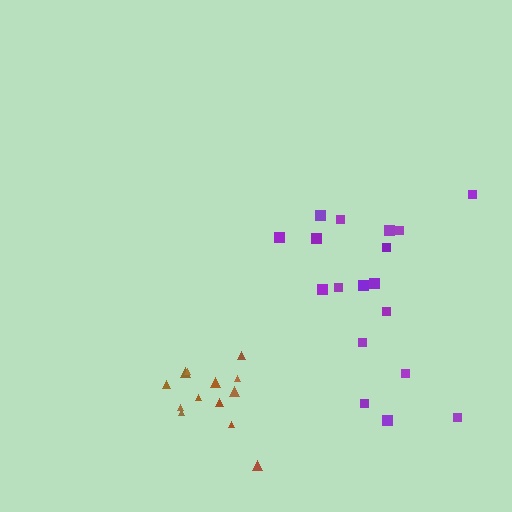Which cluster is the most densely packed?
Brown.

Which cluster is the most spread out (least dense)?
Purple.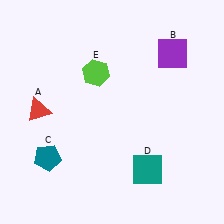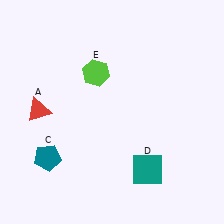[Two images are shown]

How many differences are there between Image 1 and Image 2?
There is 1 difference between the two images.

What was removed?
The purple square (B) was removed in Image 2.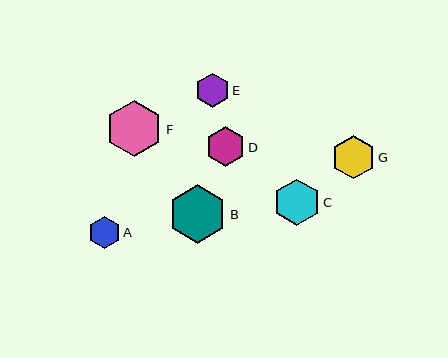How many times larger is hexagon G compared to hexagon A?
Hexagon G is approximately 1.4 times the size of hexagon A.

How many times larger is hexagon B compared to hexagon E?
Hexagon B is approximately 1.7 times the size of hexagon E.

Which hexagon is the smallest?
Hexagon A is the smallest with a size of approximately 32 pixels.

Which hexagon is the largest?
Hexagon B is the largest with a size of approximately 58 pixels.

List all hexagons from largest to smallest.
From largest to smallest: B, F, C, G, D, E, A.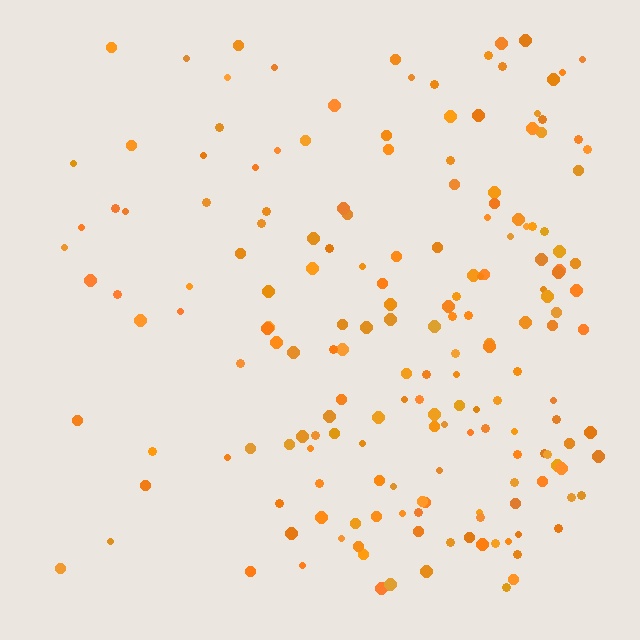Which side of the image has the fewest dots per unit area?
The left.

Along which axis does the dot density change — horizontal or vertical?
Horizontal.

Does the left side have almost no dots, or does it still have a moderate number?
Still a moderate number, just noticeably fewer than the right.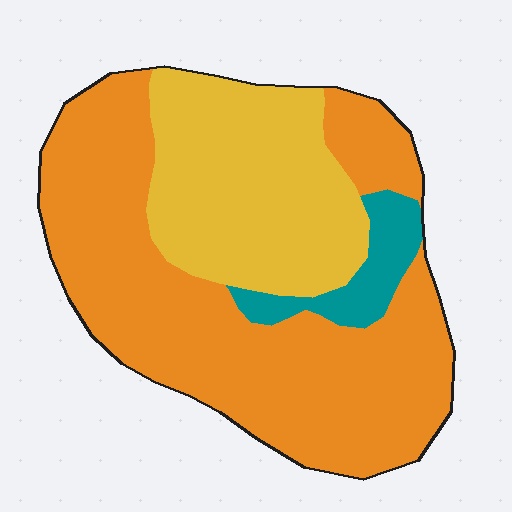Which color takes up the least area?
Teal, at roughly 5%.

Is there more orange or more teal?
Orange.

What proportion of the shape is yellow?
Yellow covers 32% of the shape.